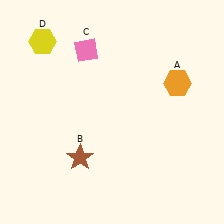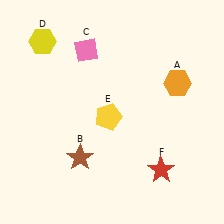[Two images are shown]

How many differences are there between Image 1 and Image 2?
There are 2 differences between the two images.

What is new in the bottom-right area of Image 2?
A red star (F) was added in the bottom-right area of Image 2.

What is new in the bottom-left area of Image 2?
A yellow pentagon (E) was added in the bottom-left area of Image 2.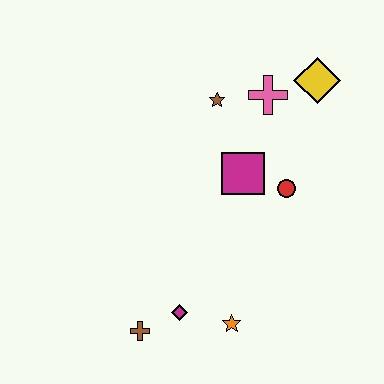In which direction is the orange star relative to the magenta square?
The orange star is below the magenta square.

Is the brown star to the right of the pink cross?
No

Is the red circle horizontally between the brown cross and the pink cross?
No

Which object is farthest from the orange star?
The yellow diamond is farthest from the orange star.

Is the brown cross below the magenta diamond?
Yes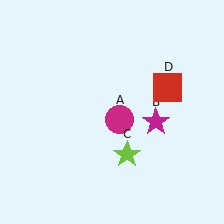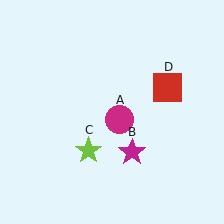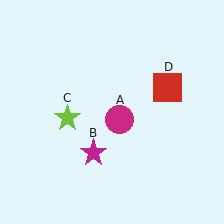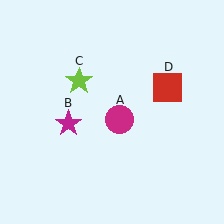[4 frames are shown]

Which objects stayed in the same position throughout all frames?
Magenta circle (object A) and red square (object D) remained stationary.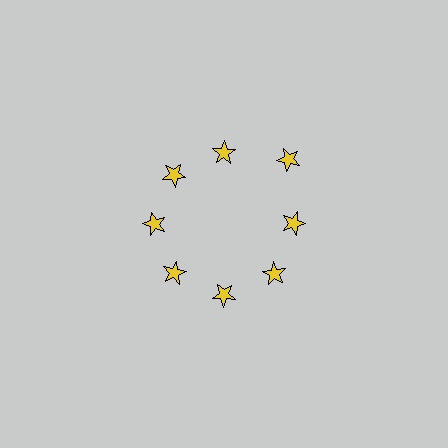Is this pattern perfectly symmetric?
No. The 8 yellow stars are arranged in a ring, but one element near the 2 o'clock position is pushed outward from the center, breaking the 8-fold rotational symmetry.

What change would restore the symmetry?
The symmetry would be restored by moving it inward, back onto the ring so that all 8 stars sit at equal angles and equal distance from the center.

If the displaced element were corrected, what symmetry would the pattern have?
It would have 8-fold rotational symmetry — the pattern would map onto itself every 45 degrees.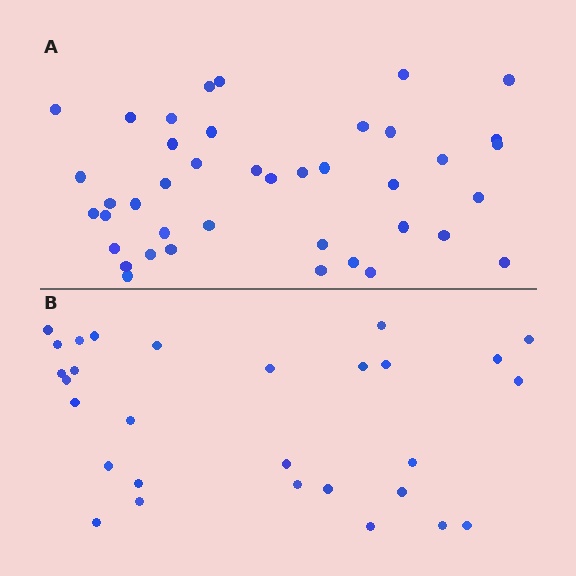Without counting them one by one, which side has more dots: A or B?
Region A (the top region) has more dots.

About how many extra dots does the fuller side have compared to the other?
Region A has roughly 12 or so more dots than region B.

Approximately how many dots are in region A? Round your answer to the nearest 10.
About 40 dots. (The exact count is 41, which rounds to 40.)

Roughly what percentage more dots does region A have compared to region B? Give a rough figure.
About 40% more.